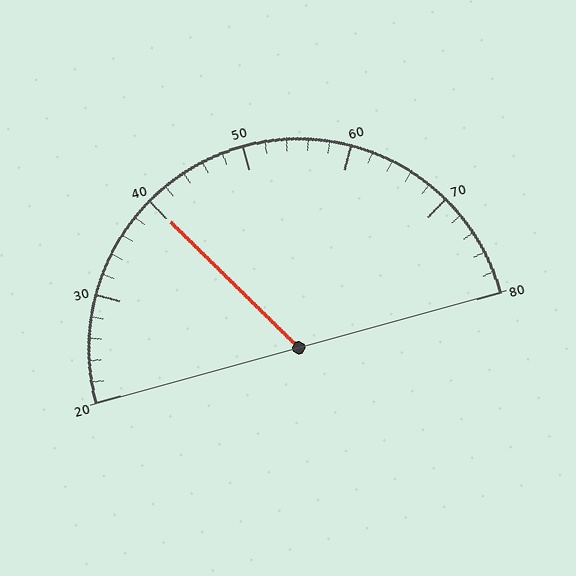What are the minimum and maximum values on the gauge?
The gauge ranges from 20 to 80.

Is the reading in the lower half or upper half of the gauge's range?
The reading is in the lower half of the range (20 to 80).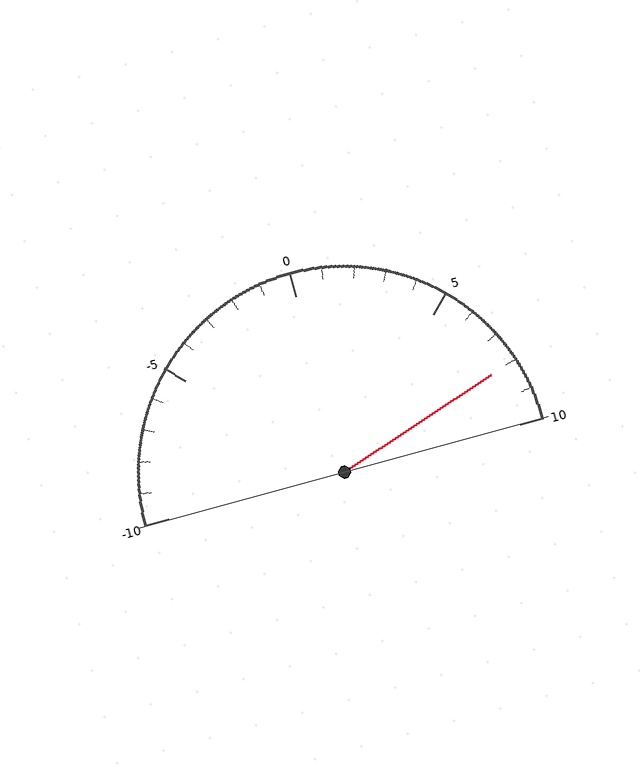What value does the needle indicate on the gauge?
The needle indicates approximately 8.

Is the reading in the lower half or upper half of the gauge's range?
The reading is in the upper half of the range (-10 to 10).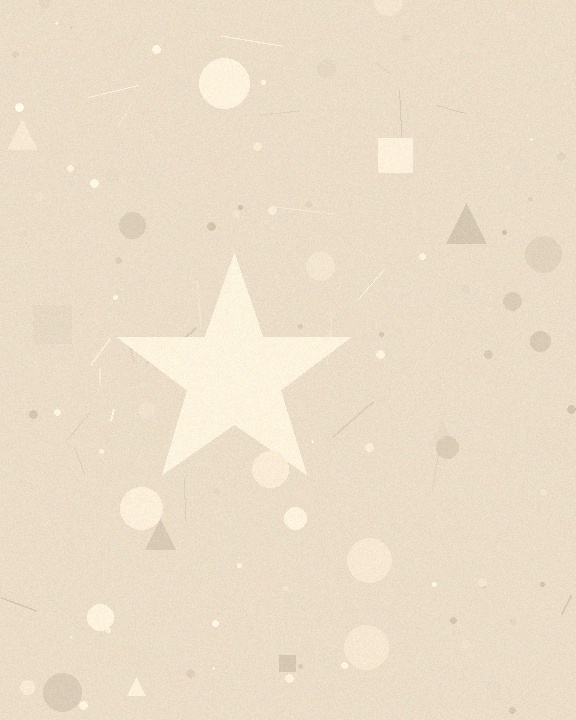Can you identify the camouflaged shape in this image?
The camouflaged shape is a star.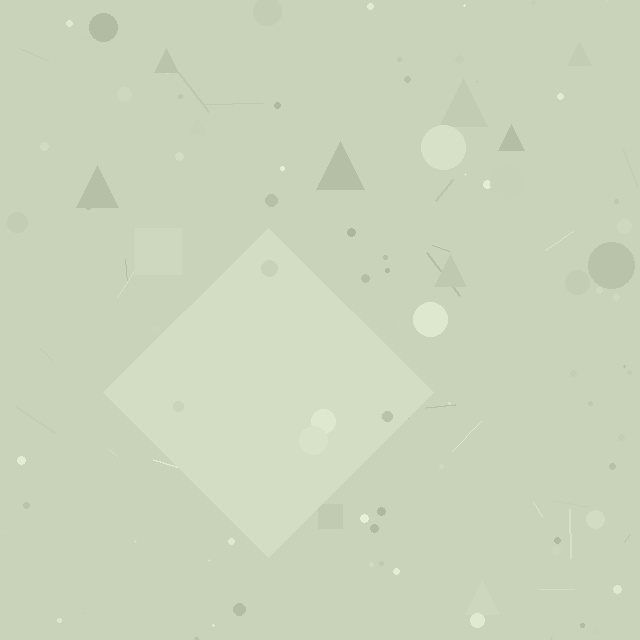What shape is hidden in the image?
A diamond is hidden in the image.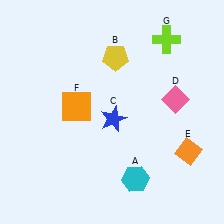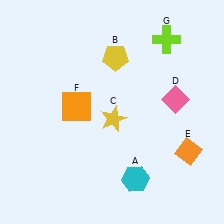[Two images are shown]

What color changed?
The star (C) changed from blue in Image 1 to yellow in Image 2.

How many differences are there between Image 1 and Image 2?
There is 1 difference between the two images.